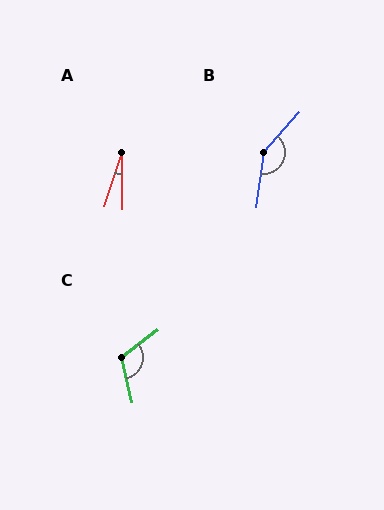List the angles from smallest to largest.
A (19°), C (115°), B (147°).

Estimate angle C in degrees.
Approximately 115 degrees.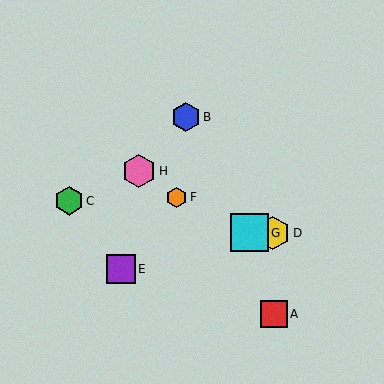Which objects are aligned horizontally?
Objects D, G are aligned horizontally.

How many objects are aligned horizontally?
2 objects (D, G) are aligned horizontally.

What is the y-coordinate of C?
Object C is at y≈201.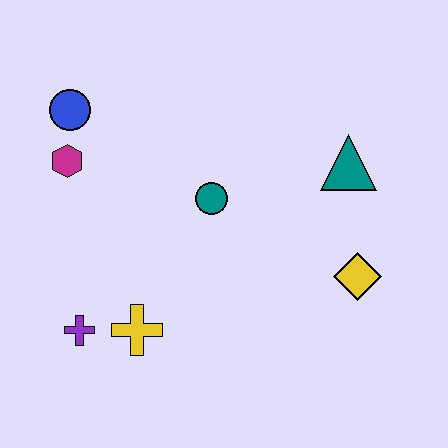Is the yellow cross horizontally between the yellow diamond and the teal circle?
No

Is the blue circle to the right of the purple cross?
No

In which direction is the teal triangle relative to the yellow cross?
The teal triangle is to the right of the yellow cross.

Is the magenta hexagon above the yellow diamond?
Yes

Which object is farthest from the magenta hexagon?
The yellow diamond is farthest from the magenta hexagon.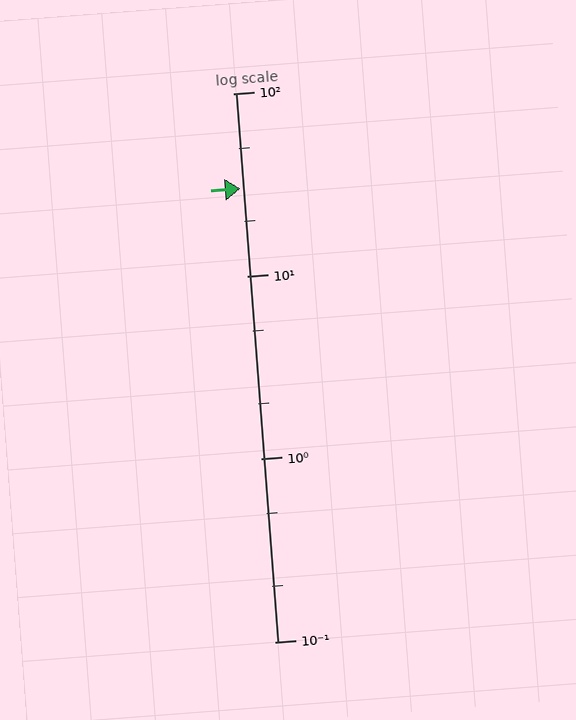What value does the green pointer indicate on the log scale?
The pointer indicates approximately 30.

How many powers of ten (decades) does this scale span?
The scale spans 3 decades, from 0.1 to 100.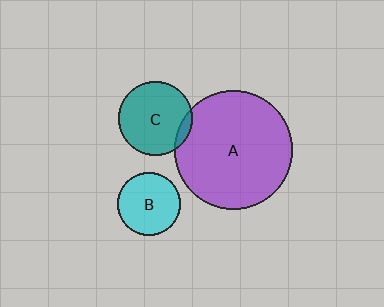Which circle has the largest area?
Circle A (purple).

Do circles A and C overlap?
Yes.